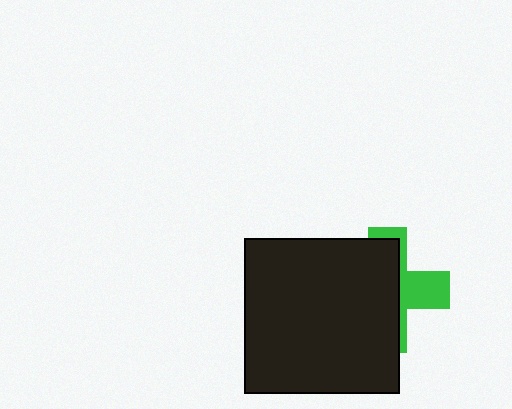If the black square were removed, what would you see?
You would see the complete green cross.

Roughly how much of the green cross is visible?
A small part of it is visible (roughly 36%).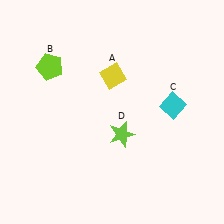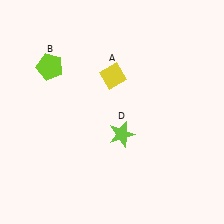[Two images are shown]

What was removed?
The cyan diamond (C) was removed in Image 2.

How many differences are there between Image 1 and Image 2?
There is 1 difference between the two images.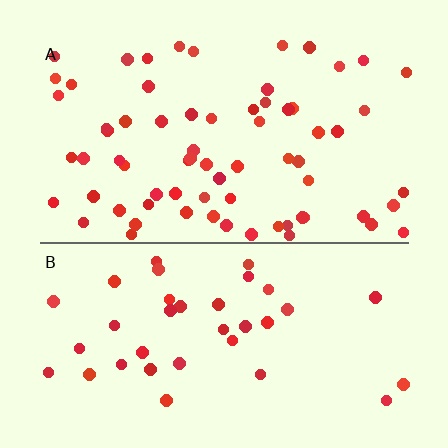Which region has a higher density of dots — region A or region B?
A (the top).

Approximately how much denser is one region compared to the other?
Approximately 1.9× — region A over region B.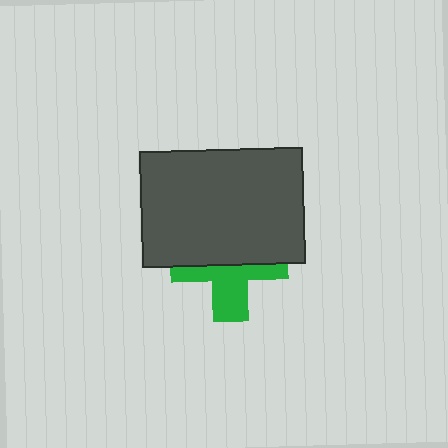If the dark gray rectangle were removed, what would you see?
You would see the complete green cross.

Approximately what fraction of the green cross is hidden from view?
Roughly 54% of the green cross is hidden behind the dark gray rectangle.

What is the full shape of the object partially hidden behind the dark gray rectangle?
The partially hidden object is a green cross.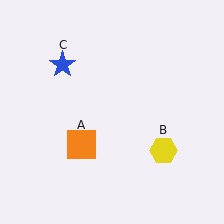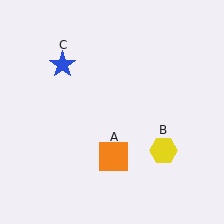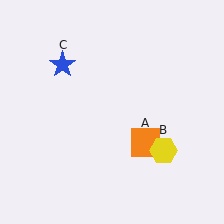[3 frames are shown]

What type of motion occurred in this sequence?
The orange square (object A) rotated counterclockwise around the center of the scene.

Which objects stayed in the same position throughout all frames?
Yellow hexagon (object B) and blue star (object C) remained stationary.